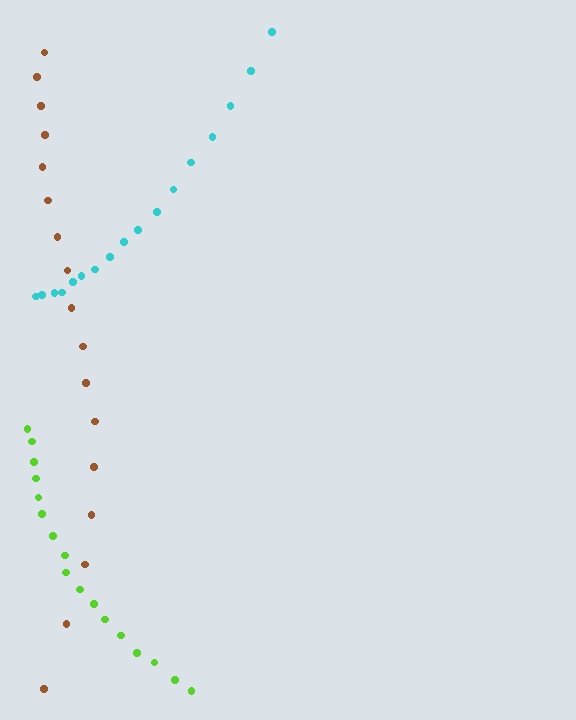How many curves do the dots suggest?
There are 3 distinct paths.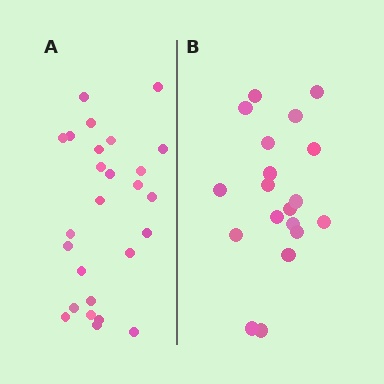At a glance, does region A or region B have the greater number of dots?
Region A (the left region) has more dots.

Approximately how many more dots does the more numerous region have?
Region A has roughly 8 or so more dots than region B.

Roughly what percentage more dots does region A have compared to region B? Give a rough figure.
About 35% more.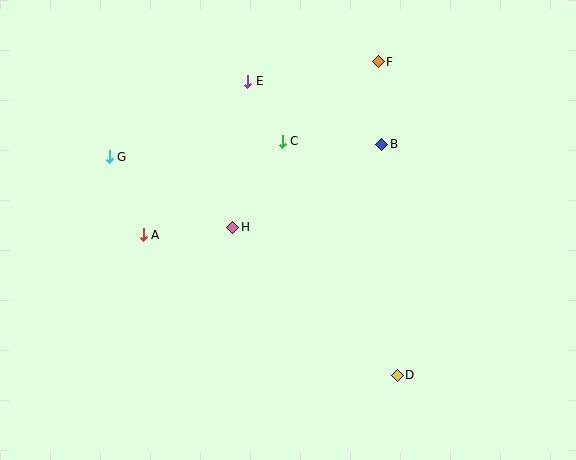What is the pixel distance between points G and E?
The distance between G and E is 158 pixels.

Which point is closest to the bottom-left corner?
Point A is closest to the bottom-left corner.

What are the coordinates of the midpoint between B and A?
The midpoint between B and A is at (263, 190).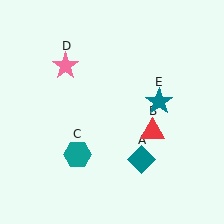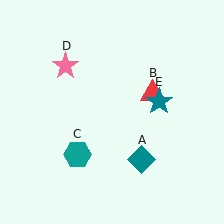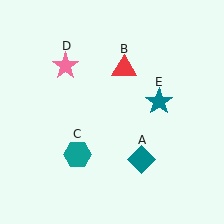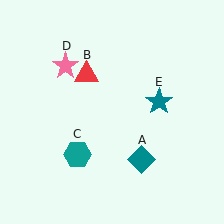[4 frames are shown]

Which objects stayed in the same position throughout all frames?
Teal diamond (object A) and teal hexagon (object C) and pink star (object D) and teal star (object E) remained stationary.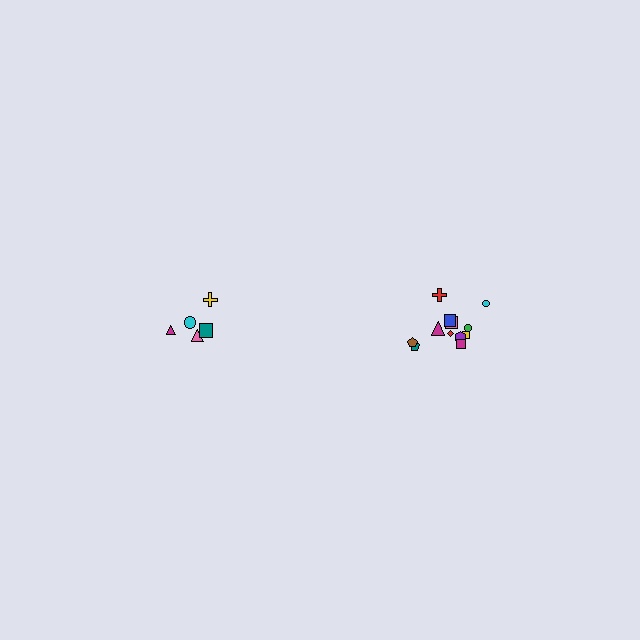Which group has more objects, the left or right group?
The right group.